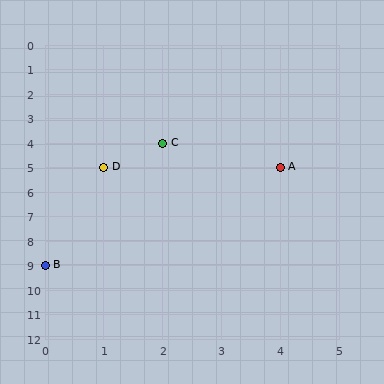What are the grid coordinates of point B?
Point B is at grid coordinates (0, 9).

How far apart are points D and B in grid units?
Points D and B are 1 column and 4 rows apart (about 4.1 grid units diagonally).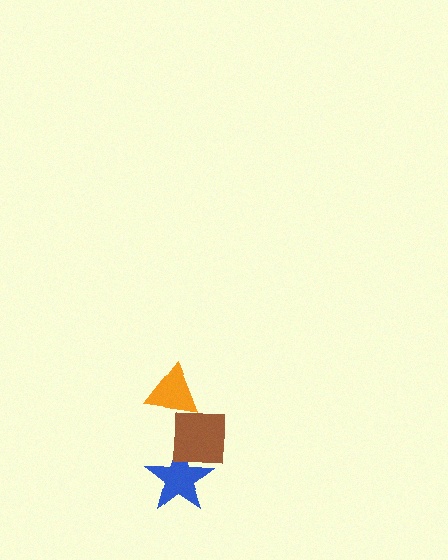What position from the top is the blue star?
The blue star is 3rd from the top.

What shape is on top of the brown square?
The orange triangle is on top of the brown square.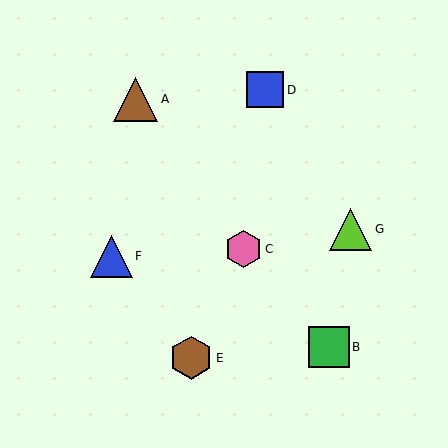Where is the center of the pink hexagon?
The center of the pink hexagon is at (244, 249).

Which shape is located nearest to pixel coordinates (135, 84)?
The brown triangle (labeled A) at (135, 99) is nearest to that location.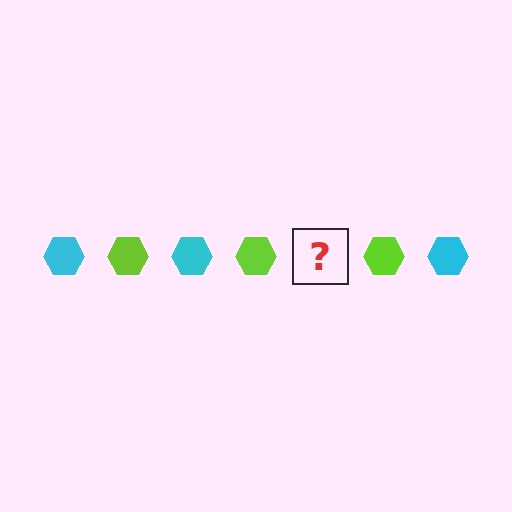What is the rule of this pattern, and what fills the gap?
The rule is that the pattern cycles through cyan, lime hexagons. The gap should be filled with a cyan hexagon.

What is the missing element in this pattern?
The missing element is a cyan hexagon.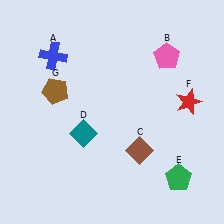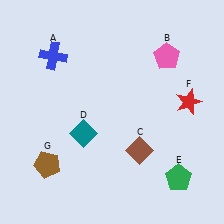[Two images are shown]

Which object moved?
The brown pentagon (G) moved down.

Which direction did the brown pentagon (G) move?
The brown pentagon (G) moved down.